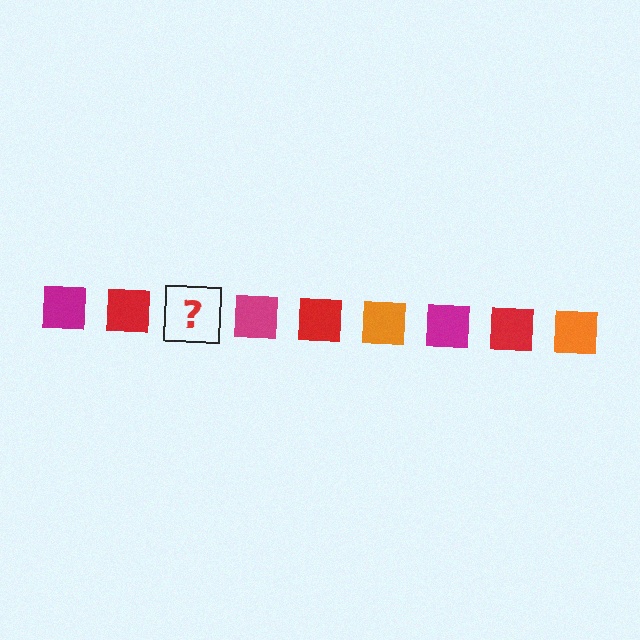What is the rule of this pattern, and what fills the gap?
The rule is that the pattern cycles through magenta, red, orange squares. The gap should be filled with an orange square.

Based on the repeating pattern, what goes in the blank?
The blank should be an orange square.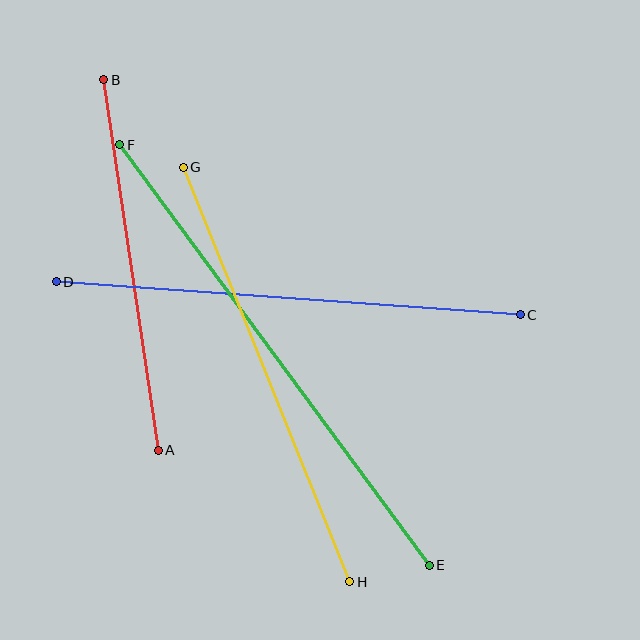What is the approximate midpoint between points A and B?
The midpoint is at approximately (131, 265) pixels.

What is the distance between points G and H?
The distance is approximately 446 pixels.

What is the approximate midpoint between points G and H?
The midpoint is at approximately (266, 375) pixels.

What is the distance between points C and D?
The distance is approximately 465 pixels.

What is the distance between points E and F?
The distance is approximately 522 pixels.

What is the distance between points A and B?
The distance is approximately 374 pixels.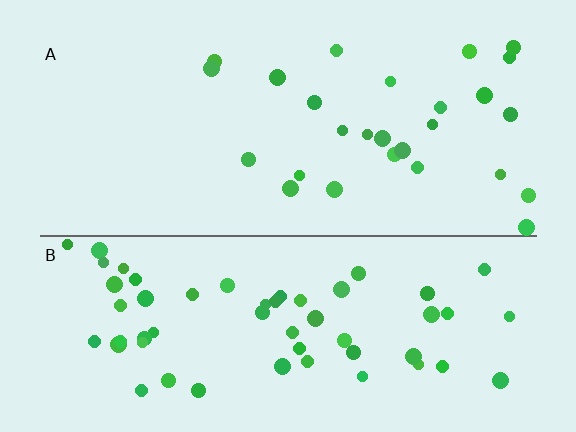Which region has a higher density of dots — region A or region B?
B (the bottom).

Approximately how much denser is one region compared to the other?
Approximately 2.1× — region B over region A.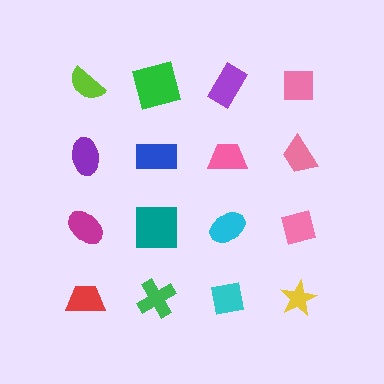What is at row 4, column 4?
A yellow star.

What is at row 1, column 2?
A green square.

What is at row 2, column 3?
A pink trapezoid.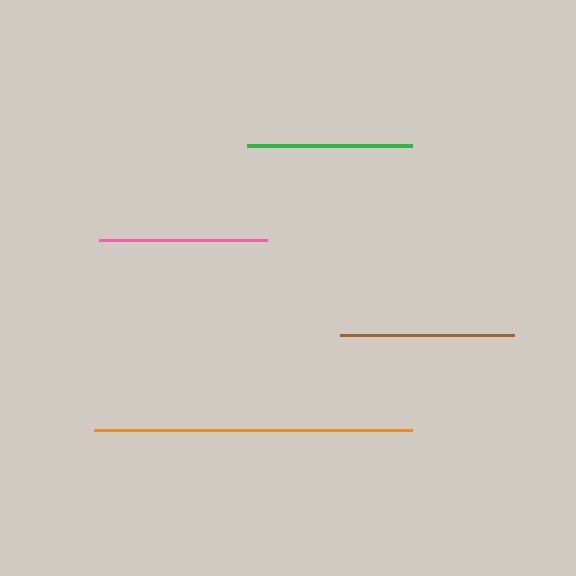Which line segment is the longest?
The orange line is the longest at approximately 318 pixels.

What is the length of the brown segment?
The brown segment is approximately 174 pixels long.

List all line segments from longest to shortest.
From longest to shortest: orange, brown, pink, green.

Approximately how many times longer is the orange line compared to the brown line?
The orange line is approximately 1.8 times the length of the brown line.